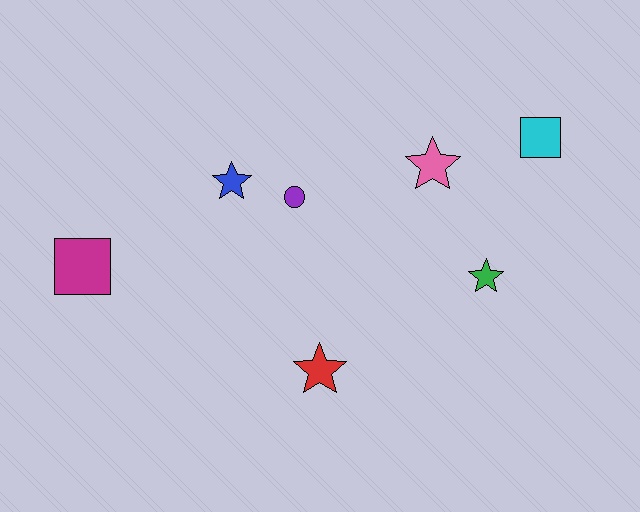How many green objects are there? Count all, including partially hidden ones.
There is 1 green object.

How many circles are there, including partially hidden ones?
There is 1 circle.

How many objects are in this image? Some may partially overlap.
There are 7 objects.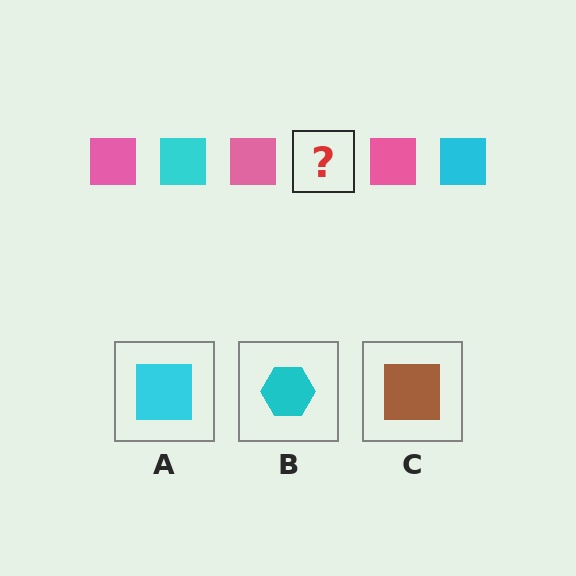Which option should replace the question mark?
Option A.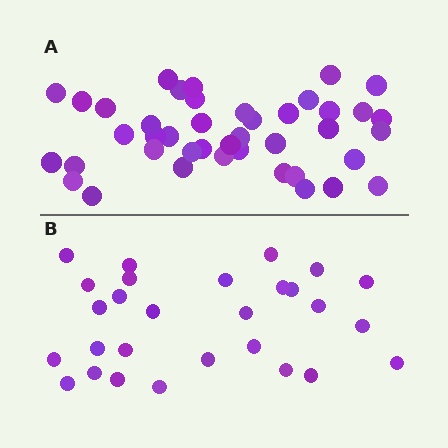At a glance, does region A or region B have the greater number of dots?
Region A (the top region) has more dots.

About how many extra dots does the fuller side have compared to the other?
Region A has approximately 15 more dots than region B.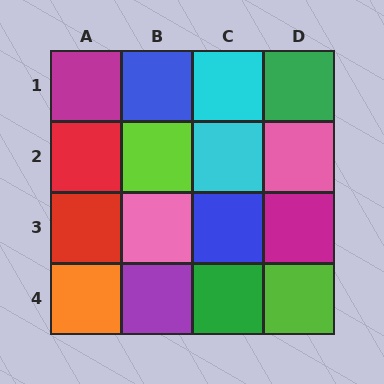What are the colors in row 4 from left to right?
Orange, purple, green, lime.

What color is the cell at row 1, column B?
Blue.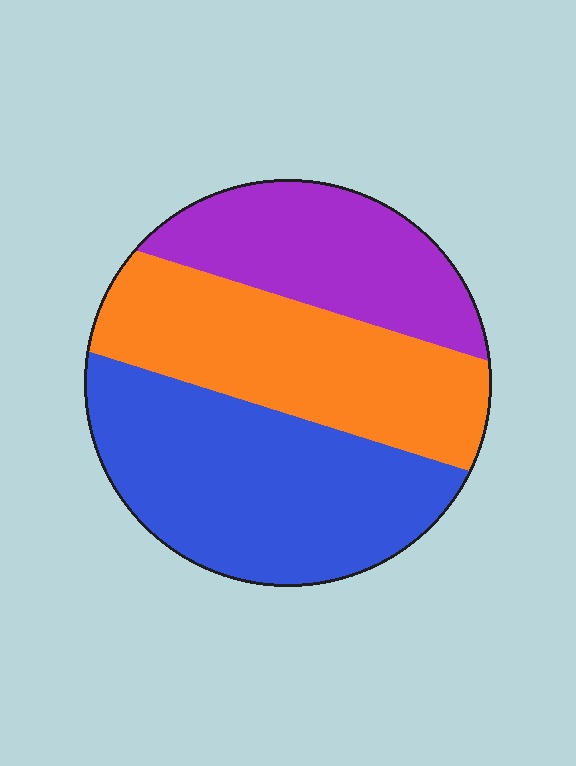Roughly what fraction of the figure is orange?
Orange takes up about one third (1/3) of the figure.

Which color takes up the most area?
Blue, at roughly 40%.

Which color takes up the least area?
Purple, at roughly 25%.